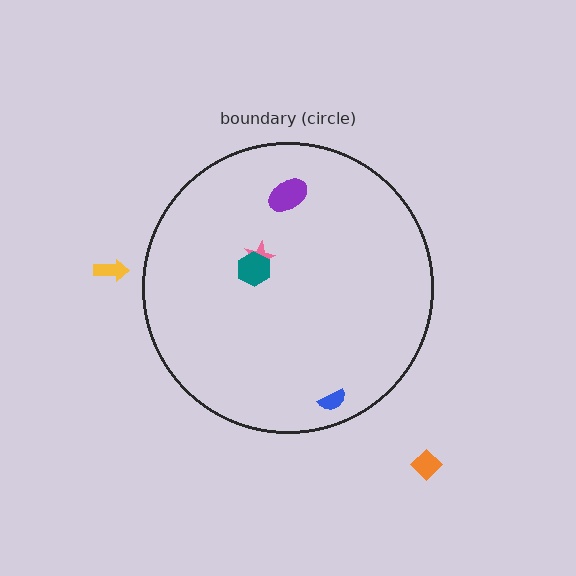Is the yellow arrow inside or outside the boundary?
Outside.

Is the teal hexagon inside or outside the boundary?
Inside.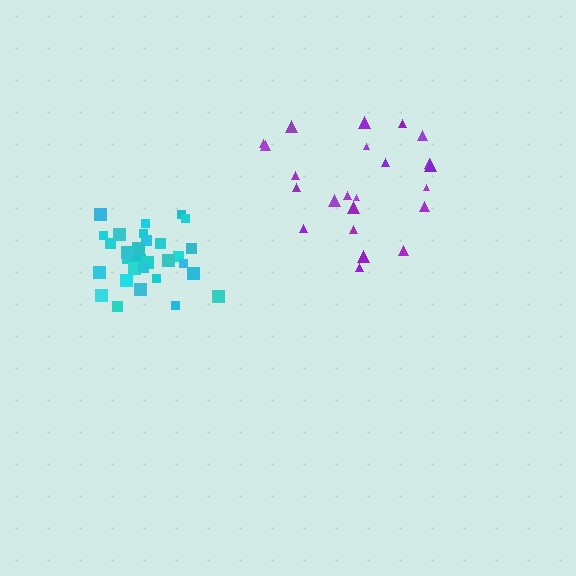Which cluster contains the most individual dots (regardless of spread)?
Cyan (32).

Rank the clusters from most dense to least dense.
cyan, purple.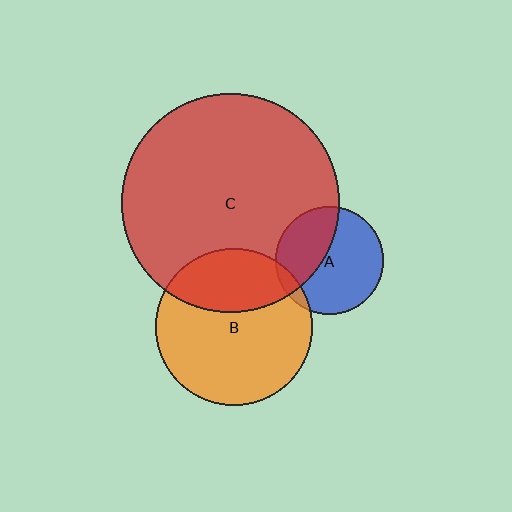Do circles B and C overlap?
Yes.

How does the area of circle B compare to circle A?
Approximately 2.1 times.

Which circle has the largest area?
Circle C (red).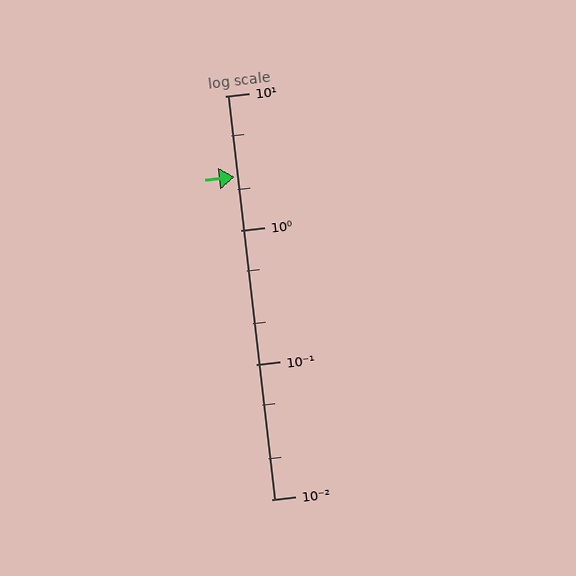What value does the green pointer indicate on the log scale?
The pointer indicates approximately 2.5.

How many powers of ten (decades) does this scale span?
The scale spans 3 decades, from 0.01 to 10.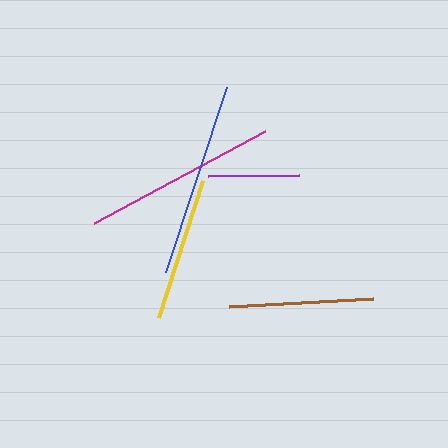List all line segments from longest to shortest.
From longest to shortest: blue, magenta, brown, yellow, purple.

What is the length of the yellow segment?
The yellow segment is approximately 144 pixels long.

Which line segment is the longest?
The blue line is the longest at approximately 196 pixels.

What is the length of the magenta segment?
The magenta segment is approximately 194 pixels long.